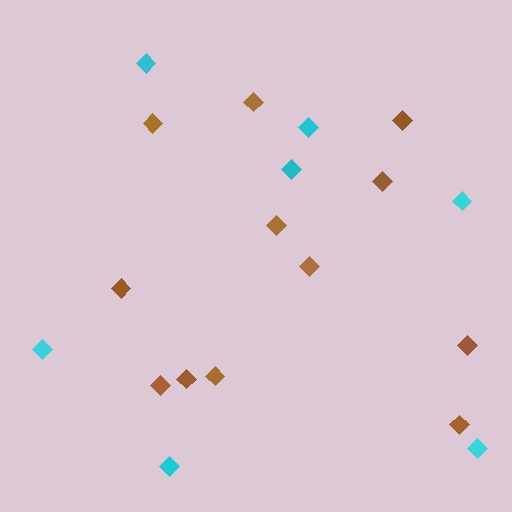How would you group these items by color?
There are 2 groups: one group of brown diamonds (12) and one group of cyan diamonds (7).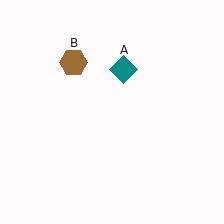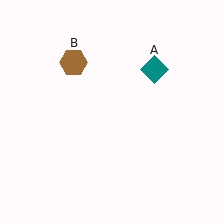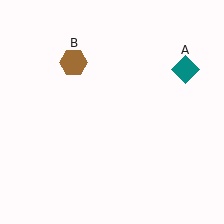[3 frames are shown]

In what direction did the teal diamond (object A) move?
The teal diamond (object A) moved right.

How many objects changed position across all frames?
1 object changed position: teal diamond (object A).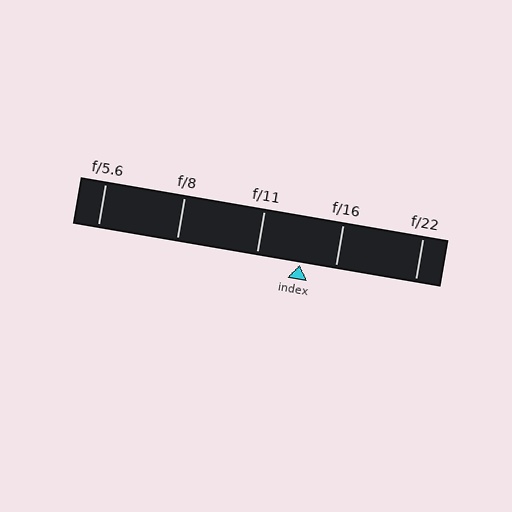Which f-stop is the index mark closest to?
The index mark is closest to f/16.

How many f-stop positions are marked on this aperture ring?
There are 5 f-stop positions marked.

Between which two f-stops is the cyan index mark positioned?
The index mark is between f/11 and f/16.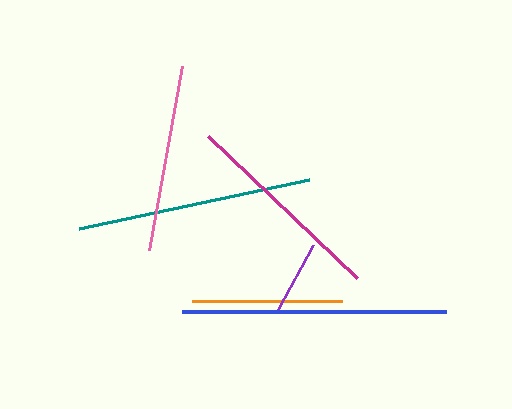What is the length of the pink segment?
The pink segment is approximately 186 pixels long.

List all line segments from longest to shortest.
From longest to shortest: blue, teal, magenta, pink, orange, purple.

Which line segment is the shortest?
The purple line is the shortest at approximately 72 pixels.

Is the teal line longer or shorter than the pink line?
The teal line is longer than the pink line.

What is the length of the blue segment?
The blue segment is approximately 264 pixels long.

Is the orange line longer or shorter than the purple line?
The orange line is longer than the purple line.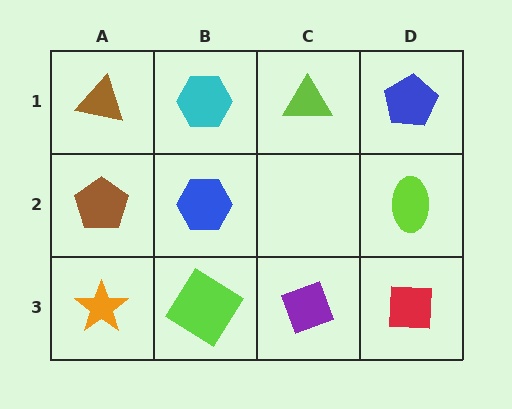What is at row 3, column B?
A lime diamond.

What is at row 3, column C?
A purple diamond.